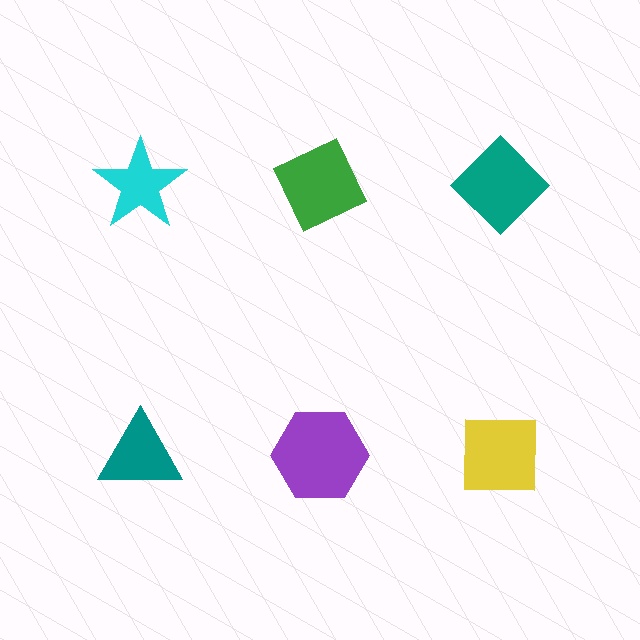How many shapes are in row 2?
3 shapes.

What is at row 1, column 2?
A green diamond.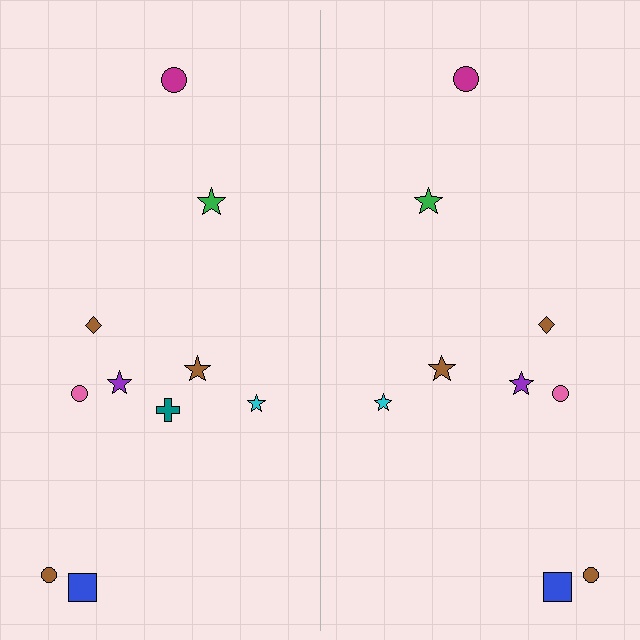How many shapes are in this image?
There are 19 shapes in this image.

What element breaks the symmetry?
A teal cross is missing from the right side.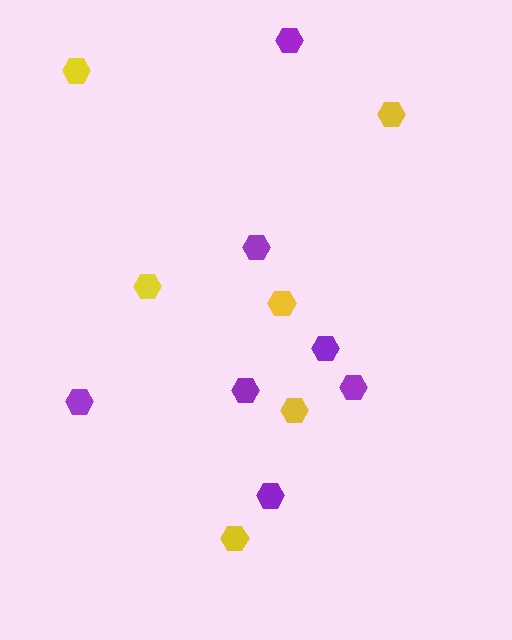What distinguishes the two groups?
There are 2 groups: one group of purple hexagons (7) and one group of yellow hexagons (6).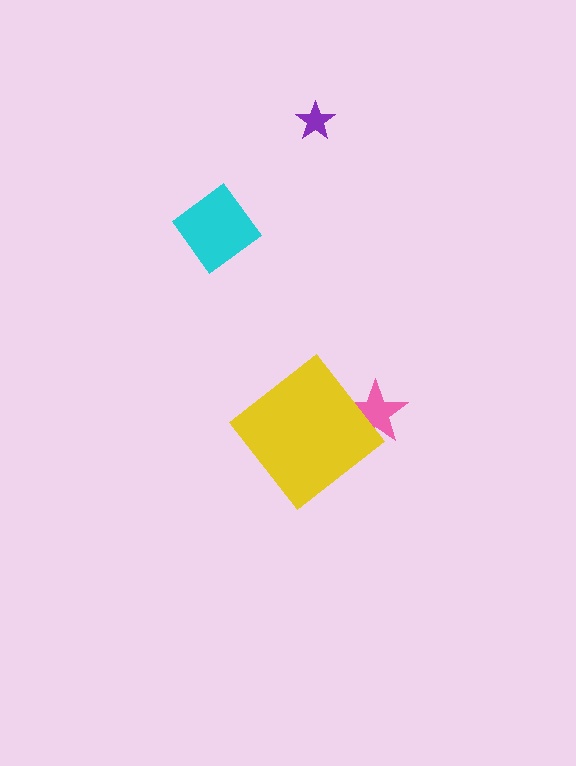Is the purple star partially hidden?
No, the purple star is fully visible.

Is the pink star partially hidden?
Yes, the pink star is partially hidden behind the yellow diamond.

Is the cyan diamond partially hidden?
No, the cyan diamond is fully visible.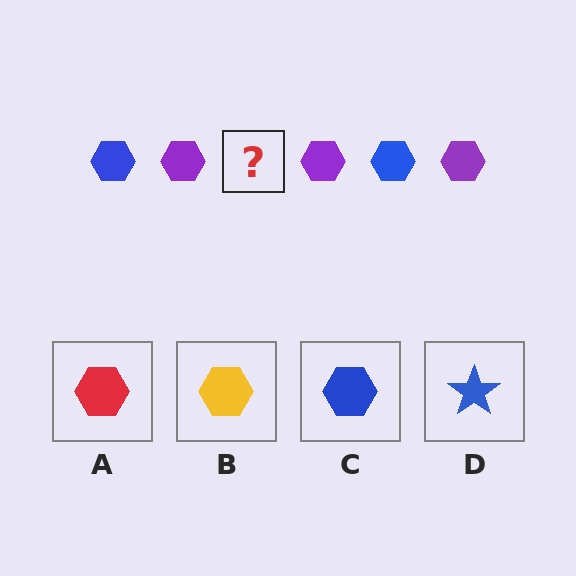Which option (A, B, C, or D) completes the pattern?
C.